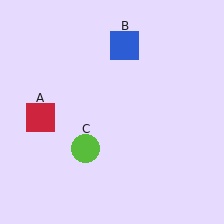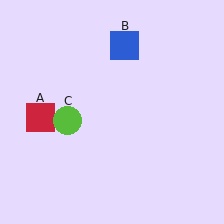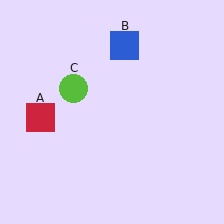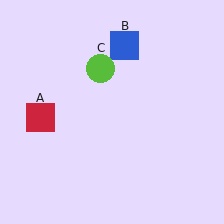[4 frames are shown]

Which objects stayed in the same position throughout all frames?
Red square (object A) and blue square (object B) remained stationary.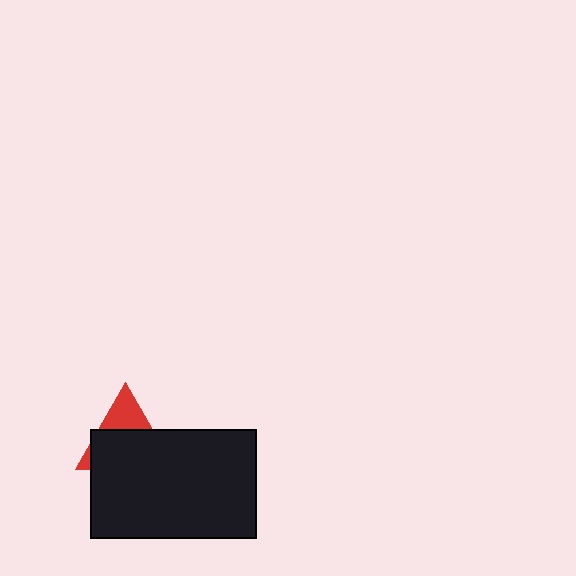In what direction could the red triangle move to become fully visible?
The red triangle could move up. That would shift it out from behind the black rectangle entirely.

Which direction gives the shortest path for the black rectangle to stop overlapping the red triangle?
Moving down gives the shortest separation.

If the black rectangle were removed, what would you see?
You would see the complete red triangle.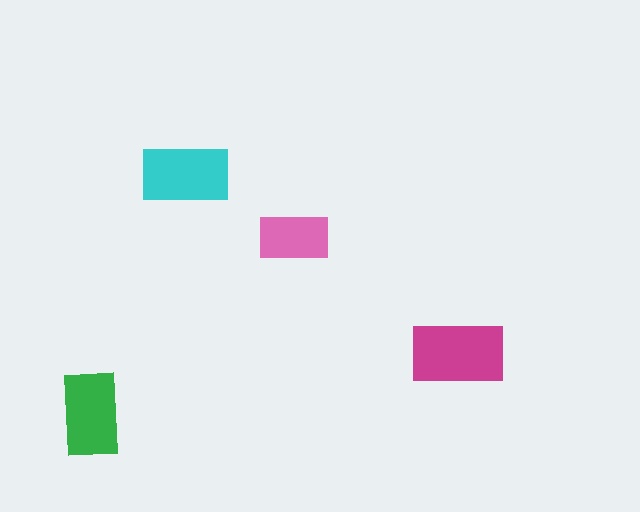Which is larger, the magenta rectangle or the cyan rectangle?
The magenta one.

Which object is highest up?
The cyan rectangle is topmost.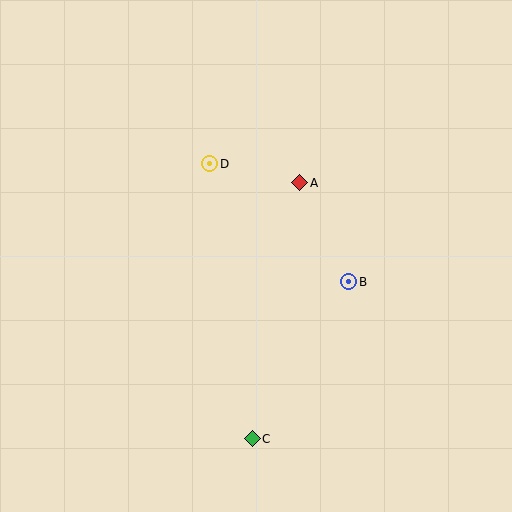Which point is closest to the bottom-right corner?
Point C is closest to the bottom-right corner.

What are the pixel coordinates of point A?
Point A is at (300, 183).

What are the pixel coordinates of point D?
Point D is at (210, 164).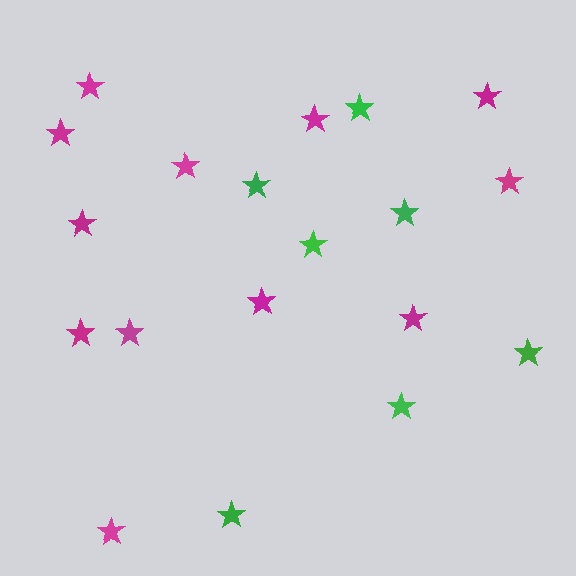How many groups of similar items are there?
There are 2 groups: one group of magenta stars (12) and one group of green stars (7).